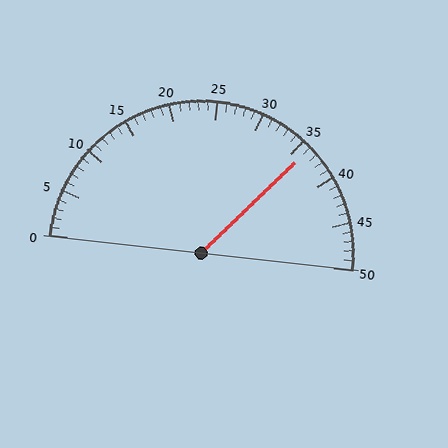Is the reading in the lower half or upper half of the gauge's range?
The reading is in the upper half of the range (0 to 50).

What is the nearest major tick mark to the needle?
The nearest major tick mark is 35.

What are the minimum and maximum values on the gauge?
The gauge ranges from 0 to 50.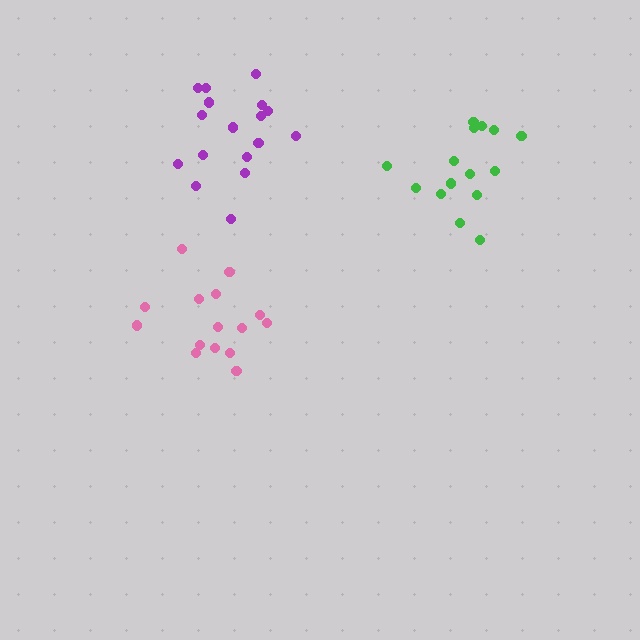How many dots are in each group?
Group 1: 15 dots, Group 2: 17 dots, Group 3: 15 dots (47 total).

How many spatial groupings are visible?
There are 3 spatial groupings.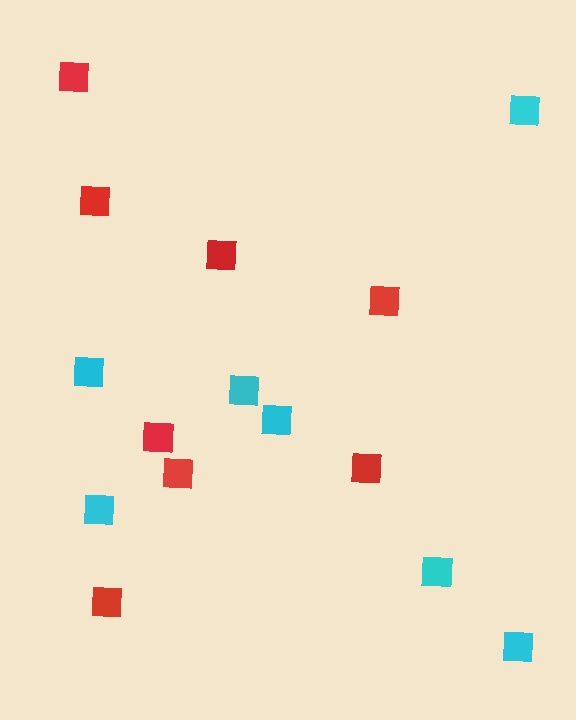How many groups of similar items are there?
There are 2 groups: one group of cyan squares (7) and one group of red squares (8).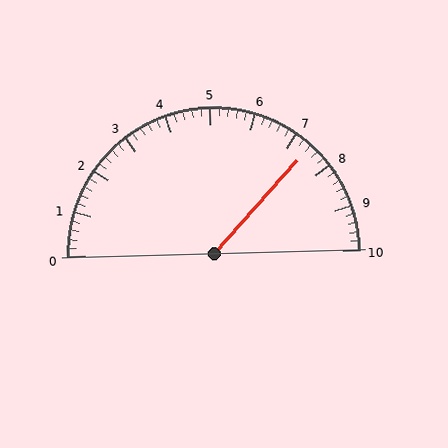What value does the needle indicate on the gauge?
The needle indicates approximately 7.4.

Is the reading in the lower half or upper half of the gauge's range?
The reading is in the upper half of the range (0 to 10).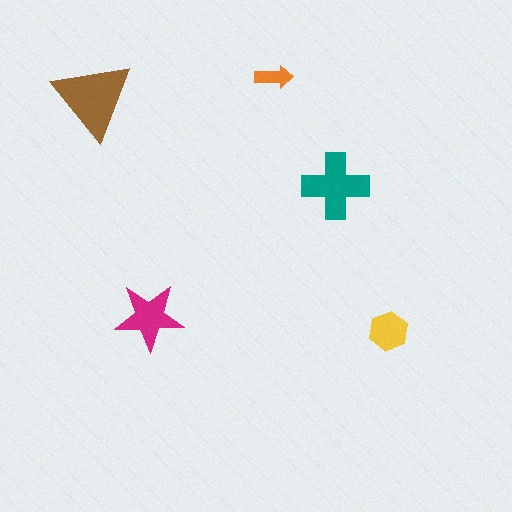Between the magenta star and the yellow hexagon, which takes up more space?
The magenta star.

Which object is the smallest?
The orange arrow.